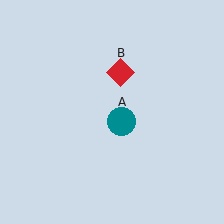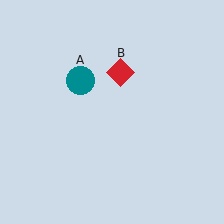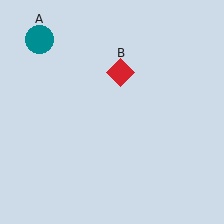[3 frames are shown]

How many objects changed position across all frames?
1 object changed position: teal circle (object A).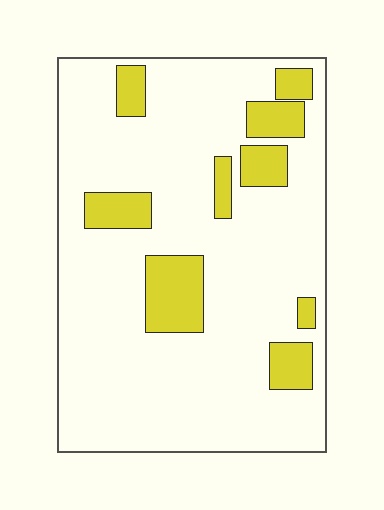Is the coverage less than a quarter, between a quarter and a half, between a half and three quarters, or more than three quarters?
Less than a quarter.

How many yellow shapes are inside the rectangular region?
9.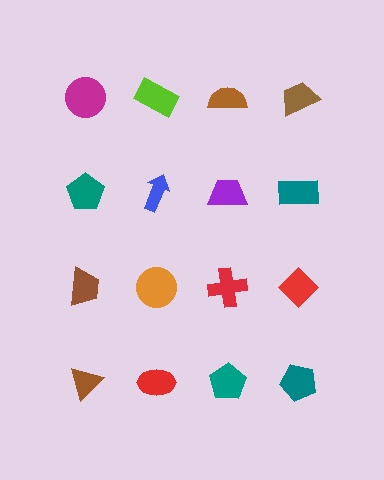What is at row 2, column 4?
A teal rectangle.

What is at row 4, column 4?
A teal pentagon.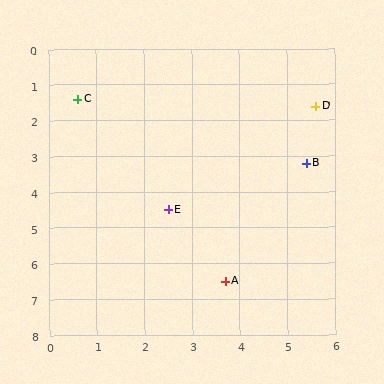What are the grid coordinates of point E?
Point E is at approximately (2.5, 4.5).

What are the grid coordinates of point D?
Point D is at approximately (5.6, 1.6).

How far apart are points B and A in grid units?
Points B and A are about 3.7 grid units apart.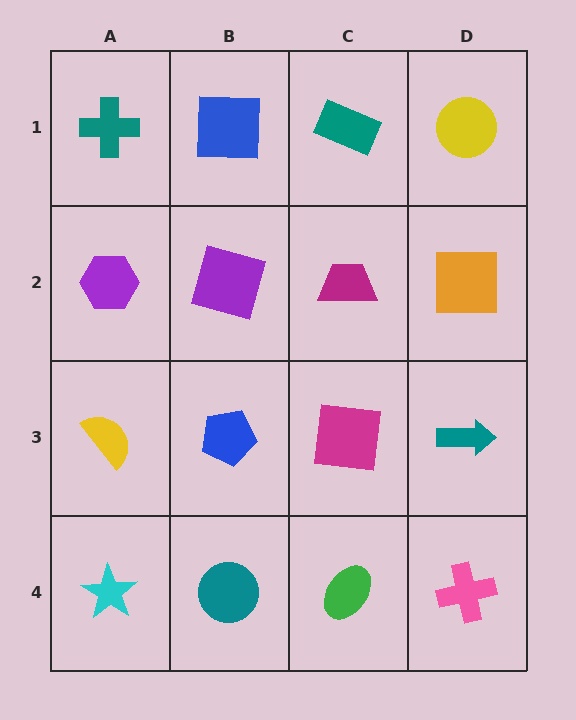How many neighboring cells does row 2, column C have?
4.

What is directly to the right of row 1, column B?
A teal rectangle.